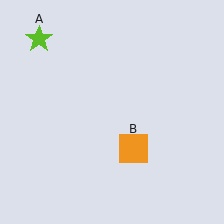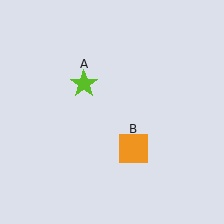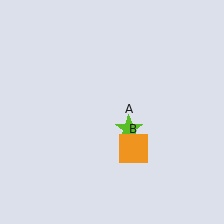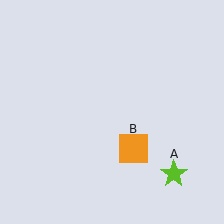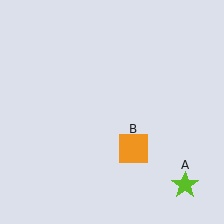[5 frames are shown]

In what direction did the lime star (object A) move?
The lime star (object A) moved down and to the right.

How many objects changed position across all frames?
1 object changed position: lime star (object A).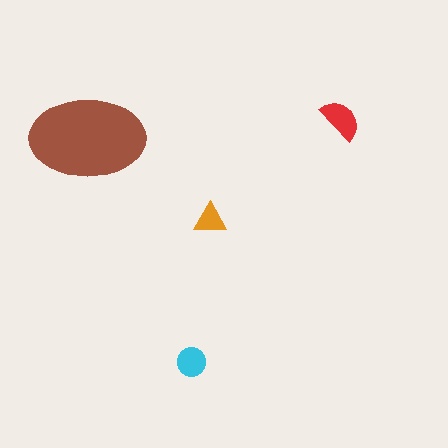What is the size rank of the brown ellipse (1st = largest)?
1st.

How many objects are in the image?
There are 4 objects in the image.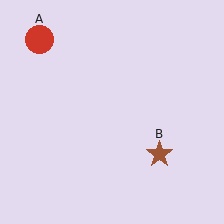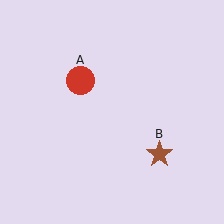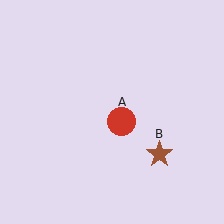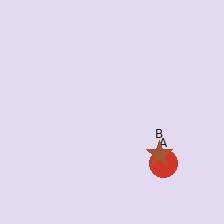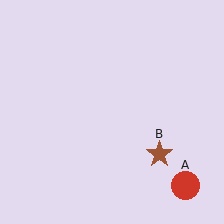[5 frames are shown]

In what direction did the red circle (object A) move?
The red circle (object A) moved down and to the right.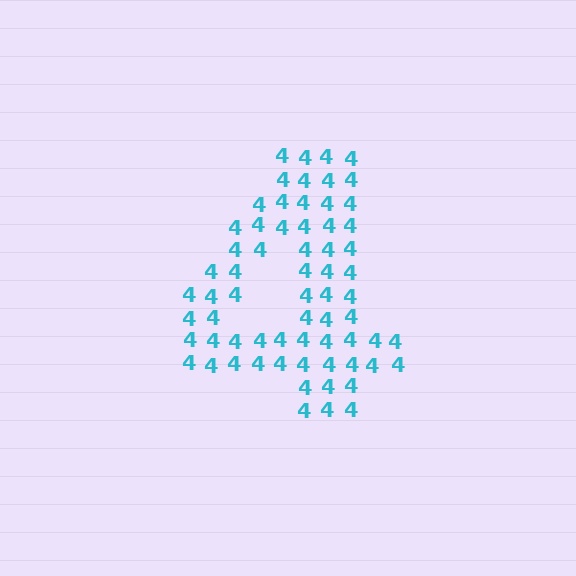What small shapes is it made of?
It is made of small digit 4's.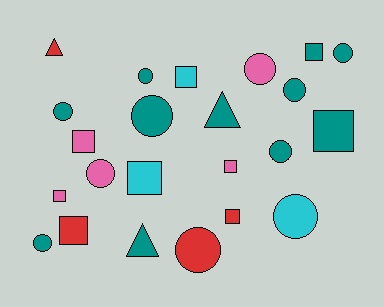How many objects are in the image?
There are 23 objects.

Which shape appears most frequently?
Circle, with 11 objects.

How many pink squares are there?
There are 3 pink squares.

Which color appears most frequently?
Teal, with 11 objects.